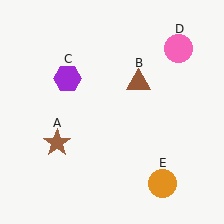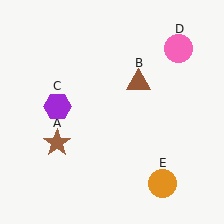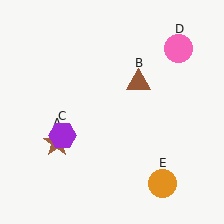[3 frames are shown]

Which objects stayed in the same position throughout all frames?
Brown star (object A) and brown triangle (object B) and pink circle (object D) and orange circle (object E) remained stationary.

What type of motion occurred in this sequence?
The purple hexagon (object C) rotated counterclockwise around the center of the scene.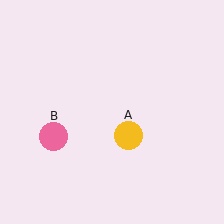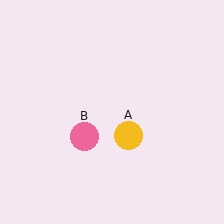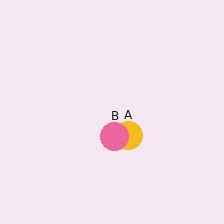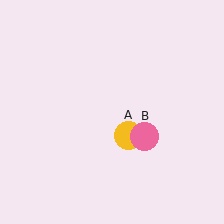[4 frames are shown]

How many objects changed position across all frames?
1 object changed position: pink circle (object B).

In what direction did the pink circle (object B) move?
The pink circle (object B) moved right.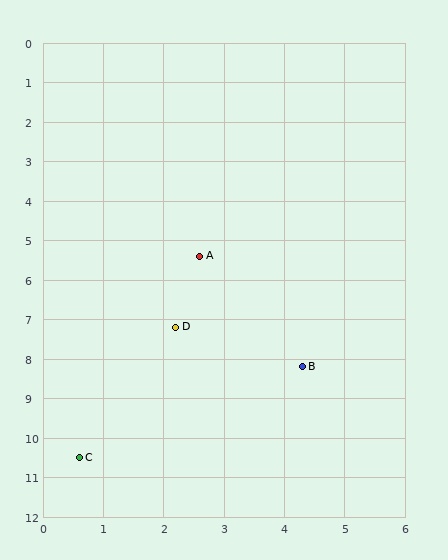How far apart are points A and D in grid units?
Points A and D are about 1.8 grid units apart.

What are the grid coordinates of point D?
Point D is at approximately (2.2, 7.2).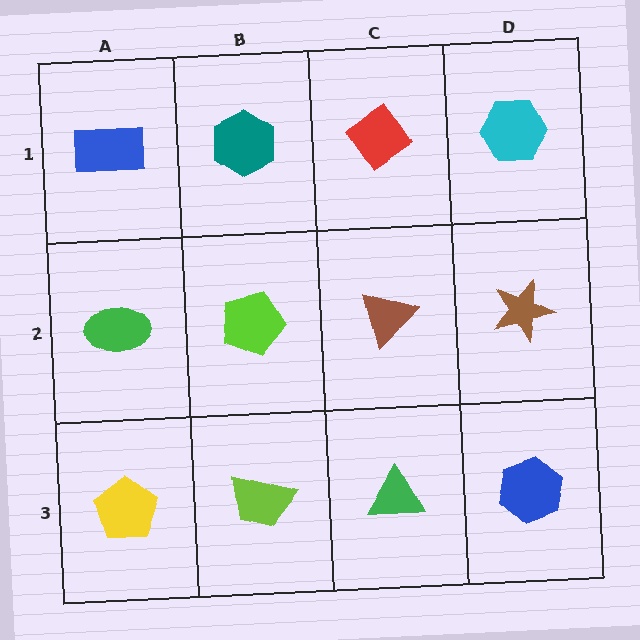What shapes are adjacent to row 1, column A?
A green ellipse (row 2, column A), a teal hexagon (row 1, column B).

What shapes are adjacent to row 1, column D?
A brown star (row 2, column D), a red diamond (row 1, column C).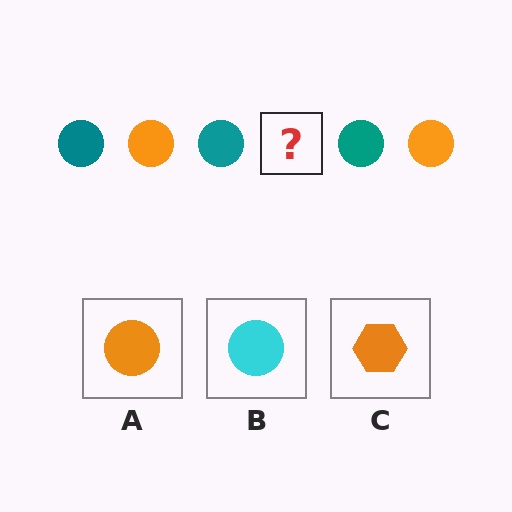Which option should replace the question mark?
Option A.